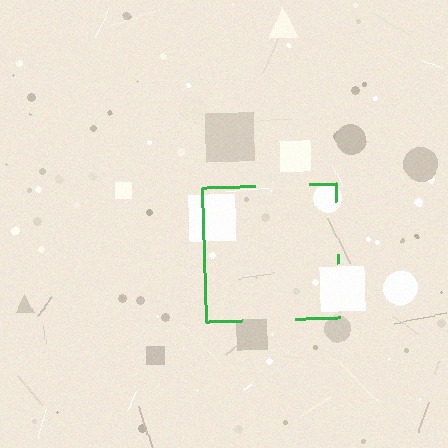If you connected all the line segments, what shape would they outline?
They would outline a square.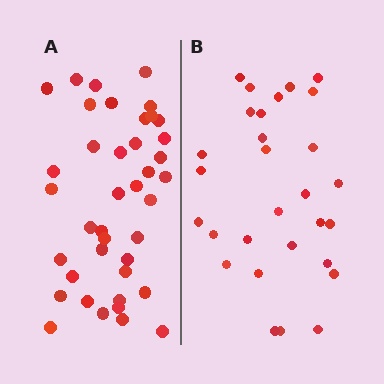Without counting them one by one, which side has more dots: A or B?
Region A (the left region) has more dots.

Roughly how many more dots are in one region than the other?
Region A has roughly 12 or so more dots than region B.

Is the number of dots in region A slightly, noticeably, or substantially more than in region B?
Region A has noticeably more, but not dramatically so. The ratio is roughly 1.4 to 1.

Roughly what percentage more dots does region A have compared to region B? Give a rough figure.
About 40% more.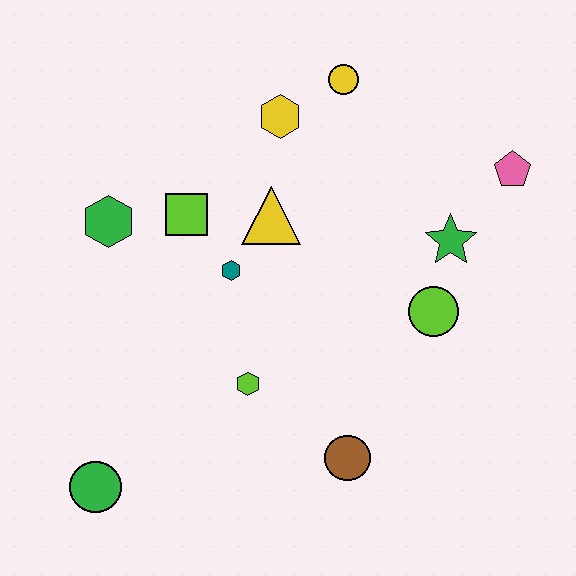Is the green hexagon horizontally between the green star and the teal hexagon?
No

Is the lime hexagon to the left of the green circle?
No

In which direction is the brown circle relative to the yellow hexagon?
The brown circle is below the yellow hexagon.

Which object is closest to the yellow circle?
The yellow hexagon is closest to the yellow circle.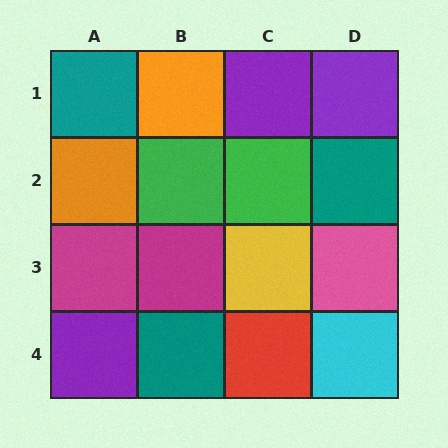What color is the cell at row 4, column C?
Red.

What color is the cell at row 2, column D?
Teal.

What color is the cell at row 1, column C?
Purple.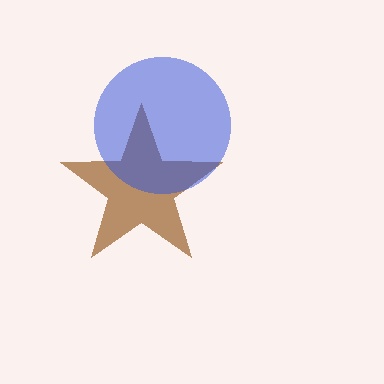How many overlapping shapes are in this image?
There are 2 overlapping shapes in the image.